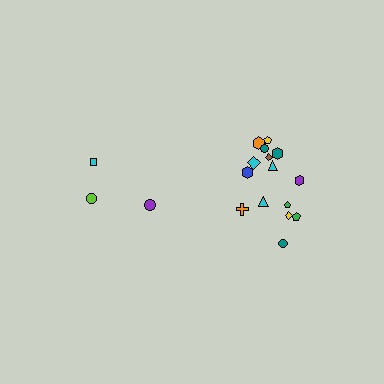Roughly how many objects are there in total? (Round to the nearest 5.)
Roughly 20 objects in total.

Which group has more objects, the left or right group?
The right group.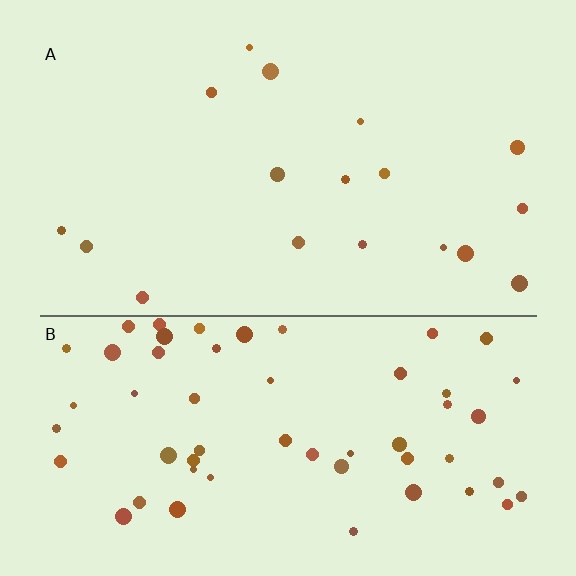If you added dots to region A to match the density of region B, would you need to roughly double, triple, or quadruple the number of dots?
Approximately triple.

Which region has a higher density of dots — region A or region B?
B (the bottom).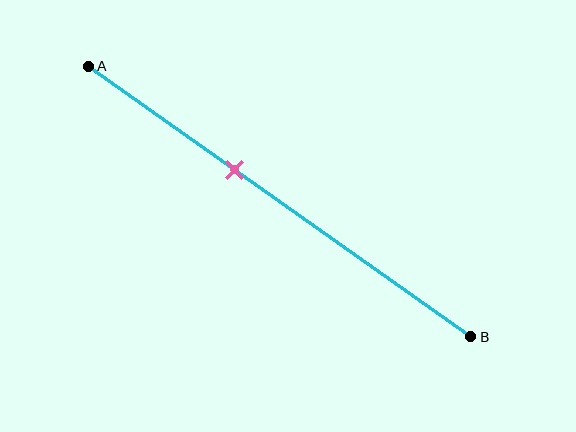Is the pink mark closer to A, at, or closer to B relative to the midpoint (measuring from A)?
The pink mark is closer to point A than the midpoint of segment AB.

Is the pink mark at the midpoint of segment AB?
No, the mark is at about 40% from A, not at the 50% midpoint.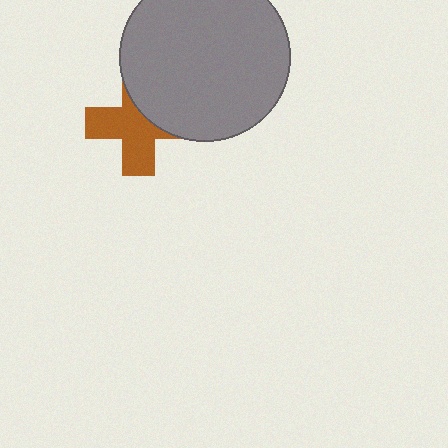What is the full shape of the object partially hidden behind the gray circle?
The partially hidden object is a brown cross.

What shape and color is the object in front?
The object in front is a gray circle.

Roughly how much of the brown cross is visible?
About half of it is visible (roughly 61%).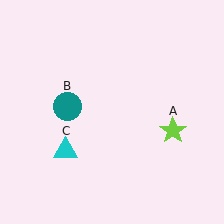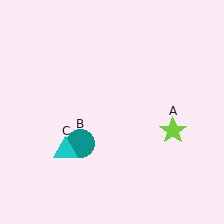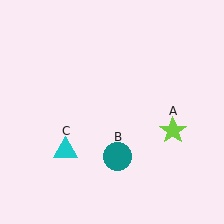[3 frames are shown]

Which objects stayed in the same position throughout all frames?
Lime star (object A) and cyan triangle (object C) remained stationary.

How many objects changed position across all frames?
1 object changed position: teal circle (object B).